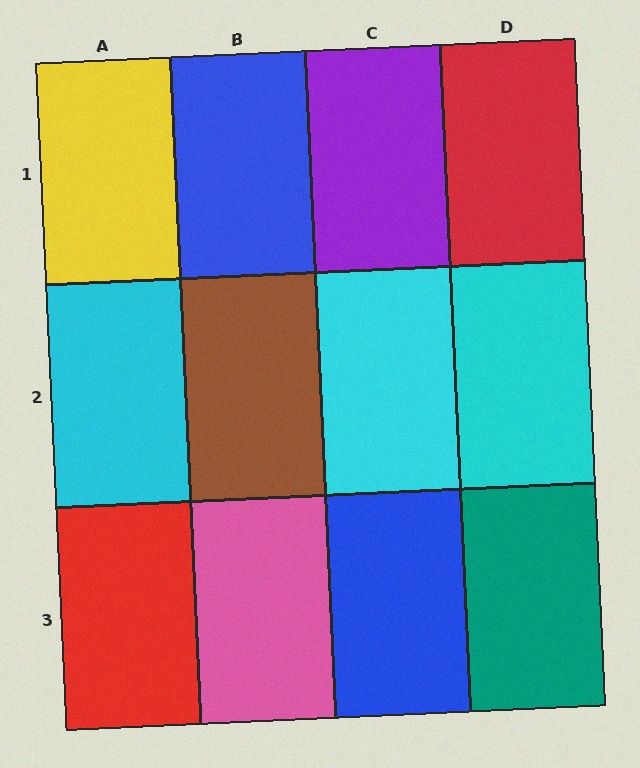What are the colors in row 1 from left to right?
Yellow, blue, purple, red.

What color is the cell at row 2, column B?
Brown.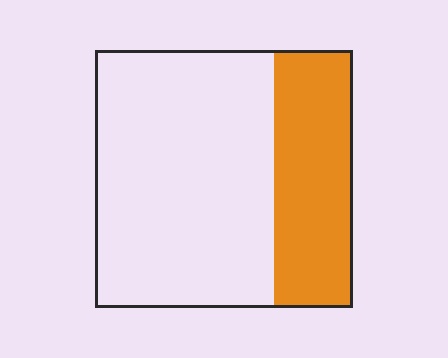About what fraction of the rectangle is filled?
About one third (1/3).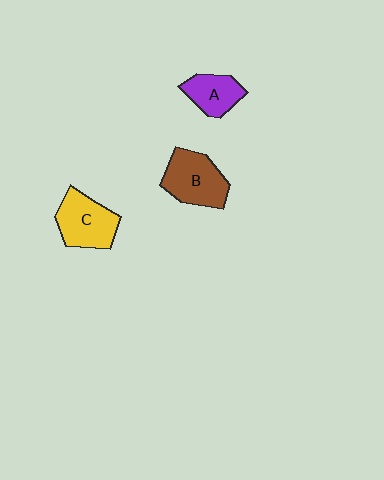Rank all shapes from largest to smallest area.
From largest to smallest: B (brown), C (yellow), A (purple).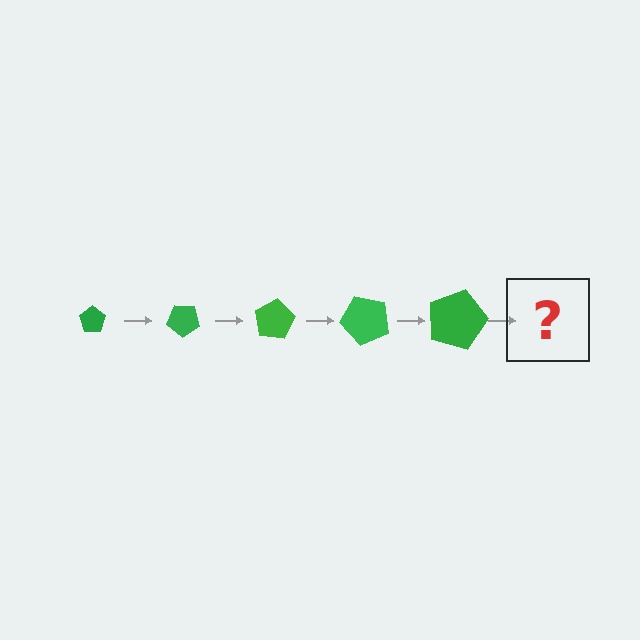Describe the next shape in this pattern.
It should be a pentagon, larger than the previous one and rotated 200 degrees from the start.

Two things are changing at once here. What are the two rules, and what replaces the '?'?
The two rules are that the pentagon grows larger each step and it rotates 40 degrees each step. The '?' should be a pentagon, larger than the previous one and rotated 200 degrees from the start.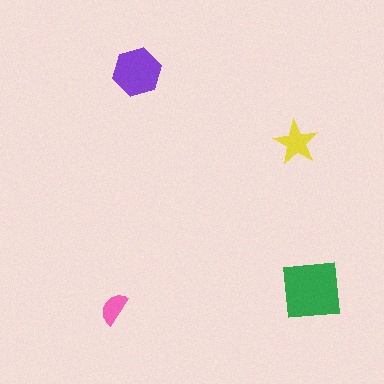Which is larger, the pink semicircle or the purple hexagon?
The purple hexagon.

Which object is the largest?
The green square.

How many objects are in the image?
There are 4 objects in the image.